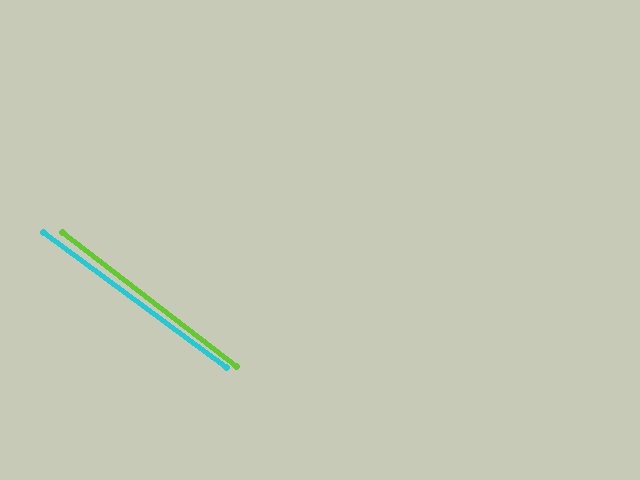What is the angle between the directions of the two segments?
Approximately 1 degree.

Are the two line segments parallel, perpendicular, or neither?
Parallel — their directions differ by only 1.0°.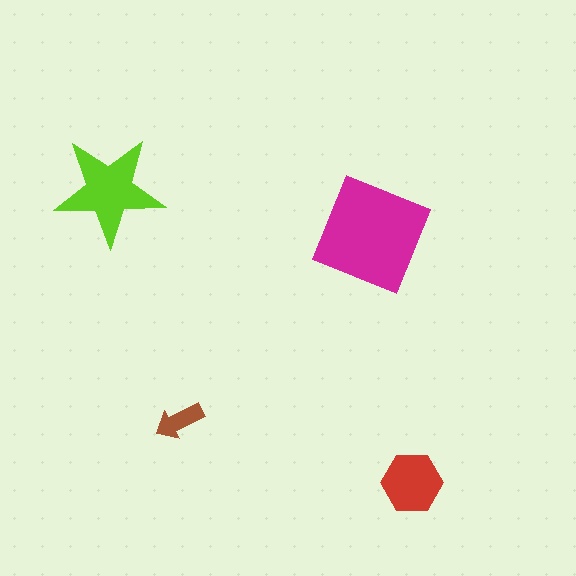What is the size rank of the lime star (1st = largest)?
2nd.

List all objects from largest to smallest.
The magenta square, the lime star, the red hexagon, the brown arrow.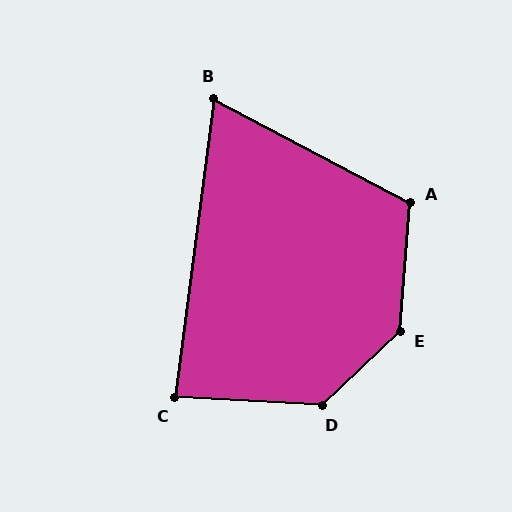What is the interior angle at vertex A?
Approximately 114 degrees (obtuse).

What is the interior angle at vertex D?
Approximately 134 degrees (obtuse).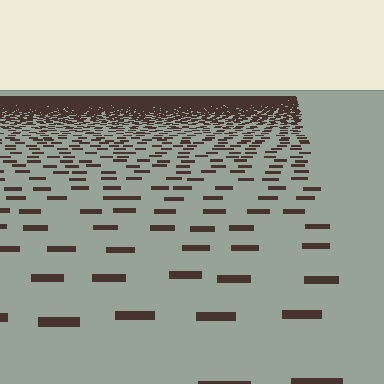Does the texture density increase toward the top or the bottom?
Density increases toward the top.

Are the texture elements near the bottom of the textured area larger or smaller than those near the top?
Larger. Near the bottom, elements are closer to the viewer and appear at a bigger on-screen size.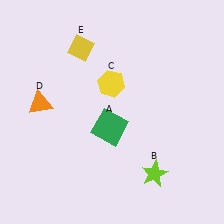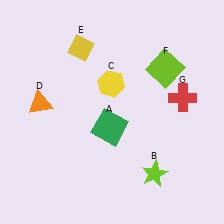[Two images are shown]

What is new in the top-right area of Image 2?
A lime square (F) was added in the top-right area of Image 2.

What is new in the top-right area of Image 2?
A red cross (G) was added in the top-right area of Image 2.